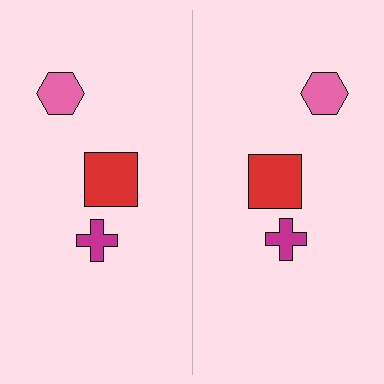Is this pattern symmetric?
Yes, this pattern has bilateral (reflection) symmetry.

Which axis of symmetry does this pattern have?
The pattern has a vertical axis of symmetry running through the center of the image.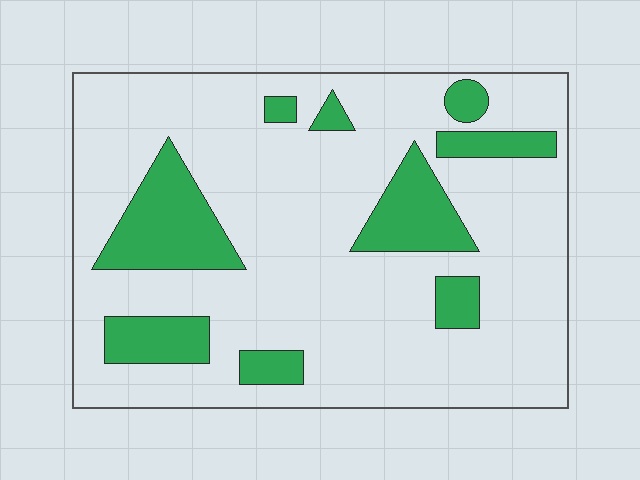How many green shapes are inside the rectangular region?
9.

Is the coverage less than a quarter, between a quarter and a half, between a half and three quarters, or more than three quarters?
Less than a quarter.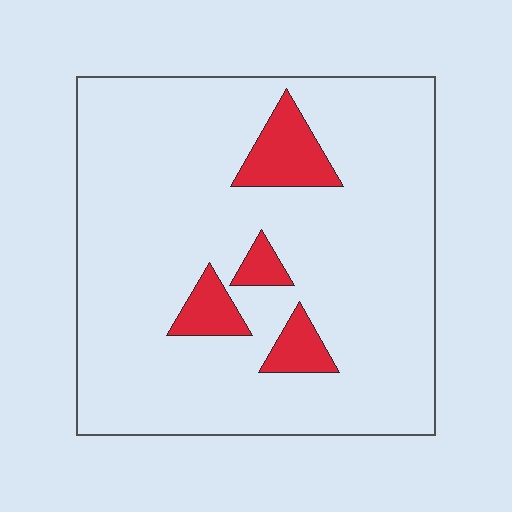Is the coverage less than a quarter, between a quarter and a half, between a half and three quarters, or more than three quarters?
Less than a quarter.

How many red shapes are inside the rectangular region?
4.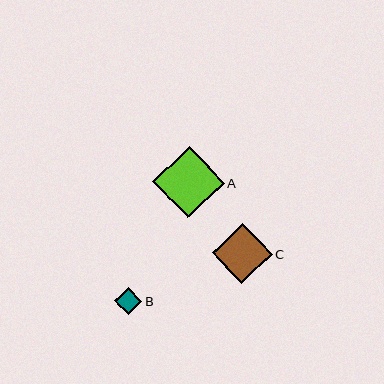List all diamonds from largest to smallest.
From largest to smallest: A, C, B.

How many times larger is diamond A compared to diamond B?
Diamond A is approximately 2.6 times the size of diamond B.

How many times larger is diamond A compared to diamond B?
Diamond A is approximately 2.6 times the size of diamond B.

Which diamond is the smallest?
Diamond B is the smallest with a size of approximately 27 pixels.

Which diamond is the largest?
Diamond A is the largest with a size of approximately 71 pixels.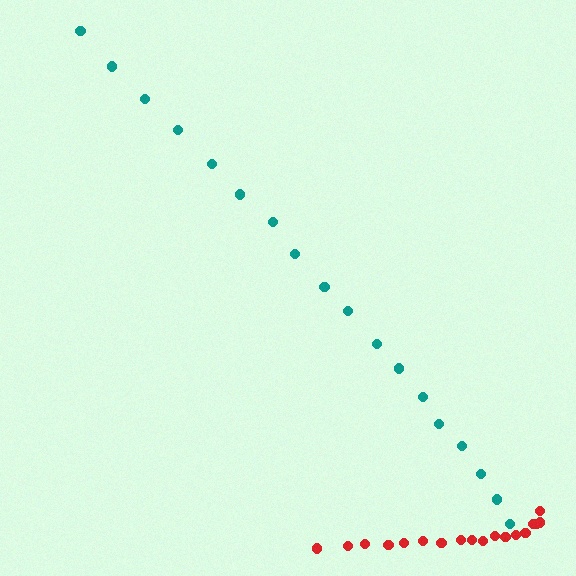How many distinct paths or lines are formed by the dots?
There are 2 distinct paths.